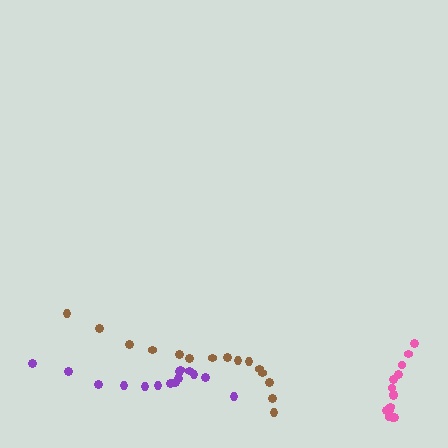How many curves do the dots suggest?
There are 3 distinct paths.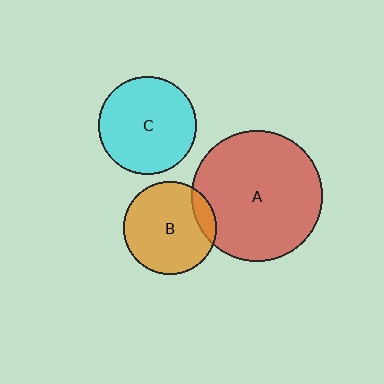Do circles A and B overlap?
Yes.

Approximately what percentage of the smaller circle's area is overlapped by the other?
Approximately 10%.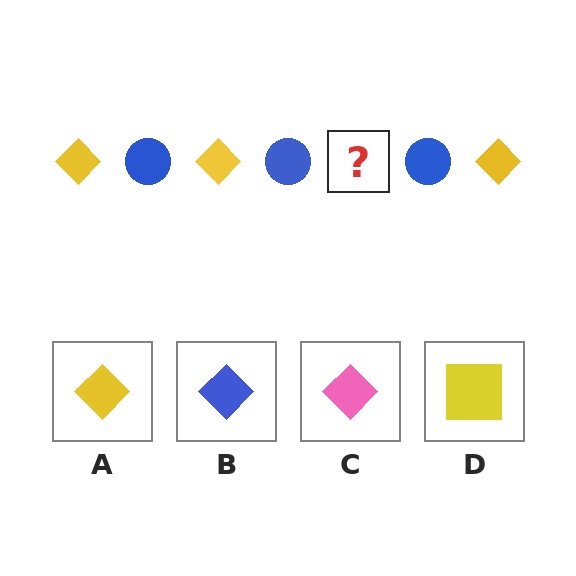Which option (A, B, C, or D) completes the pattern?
A.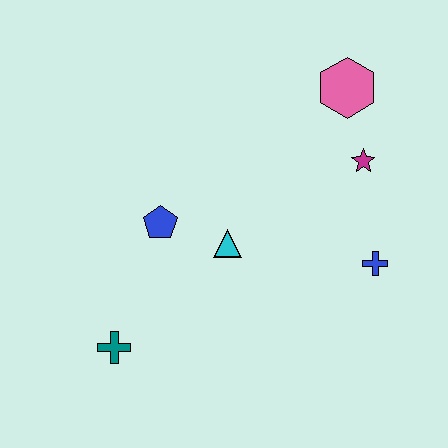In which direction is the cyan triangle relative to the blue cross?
The cyan triangle is to the left of the blue cross.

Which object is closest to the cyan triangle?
The blue pentagon is closest to the cyan triangle.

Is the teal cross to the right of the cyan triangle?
No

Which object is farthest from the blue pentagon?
The pink hexagon is farthest from the blue pentagon.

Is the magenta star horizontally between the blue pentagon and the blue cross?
Yes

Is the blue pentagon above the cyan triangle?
Yes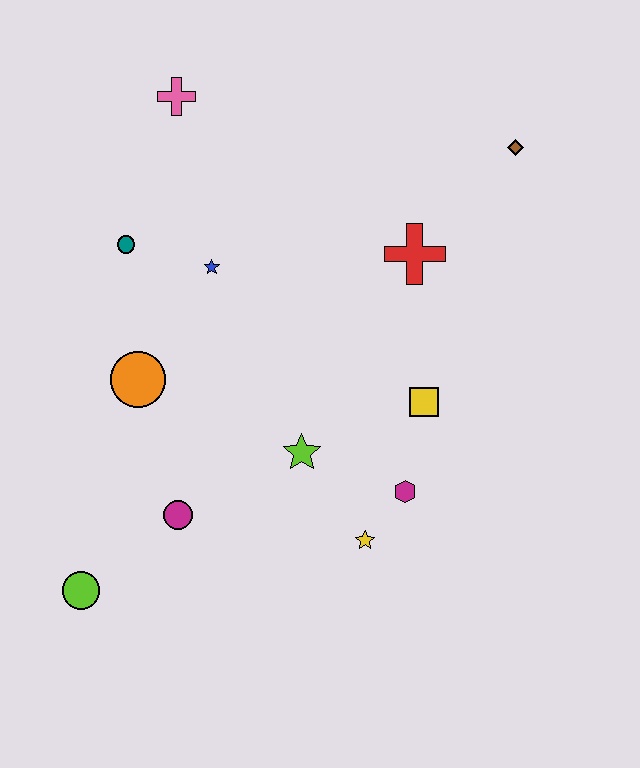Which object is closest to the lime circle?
The magenta circle is closest to the lime circle.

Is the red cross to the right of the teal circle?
Yes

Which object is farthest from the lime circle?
The brown diamond is farthest from the lime circle.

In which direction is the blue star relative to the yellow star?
The blue star is above the yellow star.